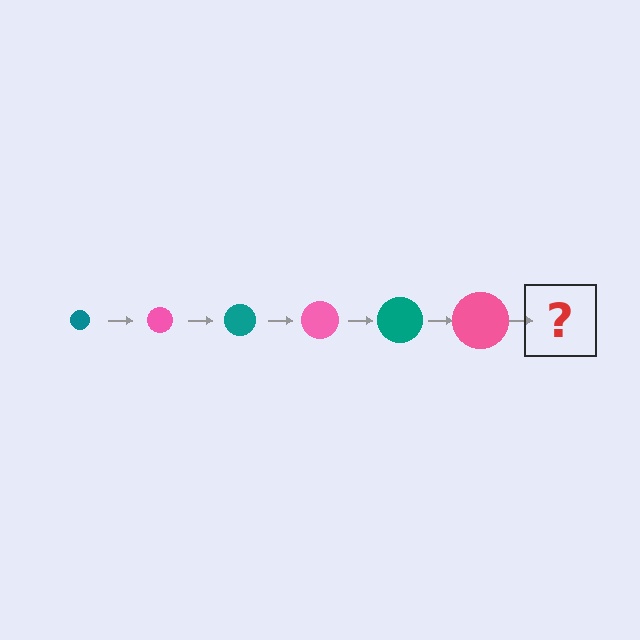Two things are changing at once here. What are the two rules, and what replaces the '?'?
The two rules are that the circle grows larger each step and the color cycles through teal and pink. The '?' should be a teal circle, larger than the previous one.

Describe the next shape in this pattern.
It should be a teal circle, larger than the previous one.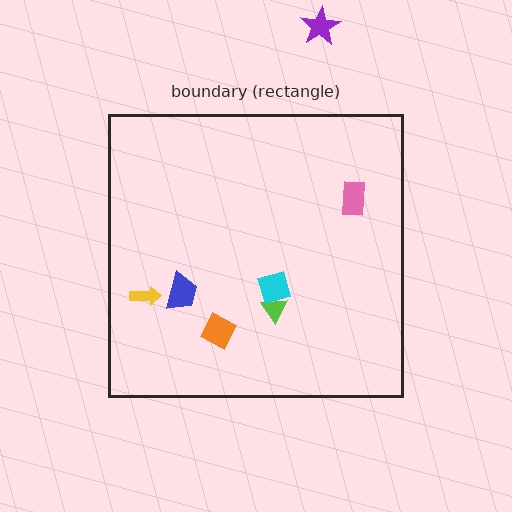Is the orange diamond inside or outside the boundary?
Inside.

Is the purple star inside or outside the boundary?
Outside.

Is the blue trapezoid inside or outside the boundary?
Inside.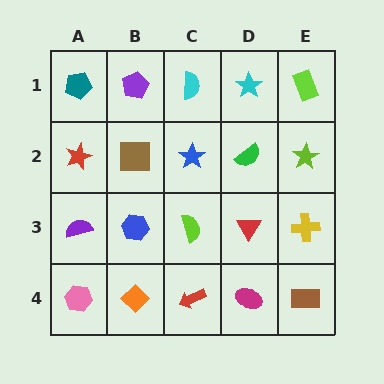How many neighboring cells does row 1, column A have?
2.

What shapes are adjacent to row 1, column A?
A red star (row 2, column A), a purple pentagon (row 1, column B).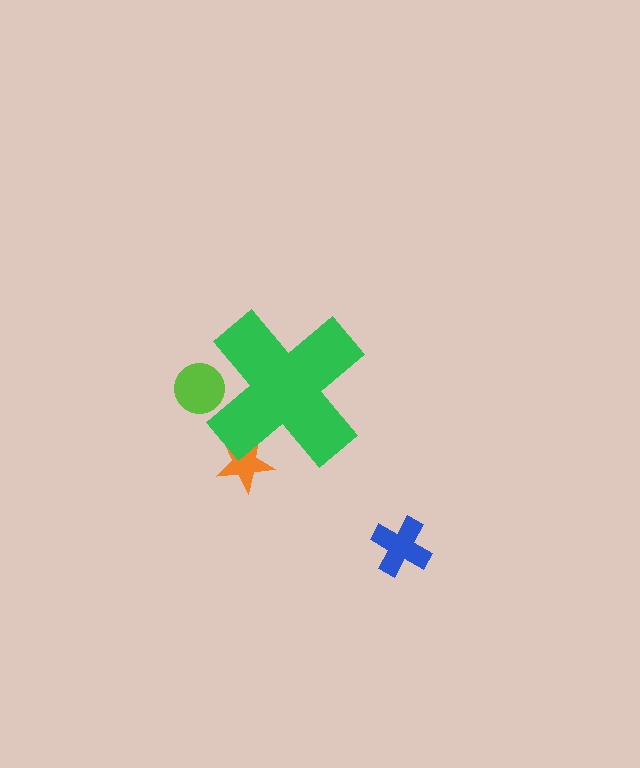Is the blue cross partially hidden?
No, the blue cross is fully visible.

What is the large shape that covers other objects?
A green cross.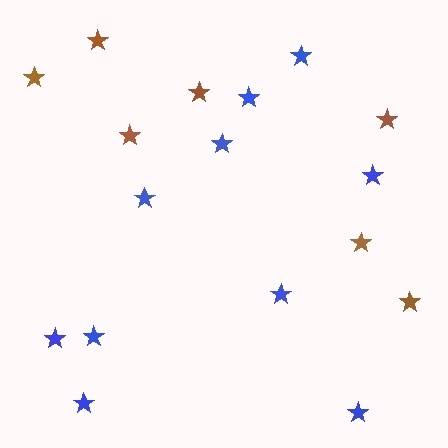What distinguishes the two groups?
There are 2 groups: one group of brown stars (7) and one group of blue stars (10).